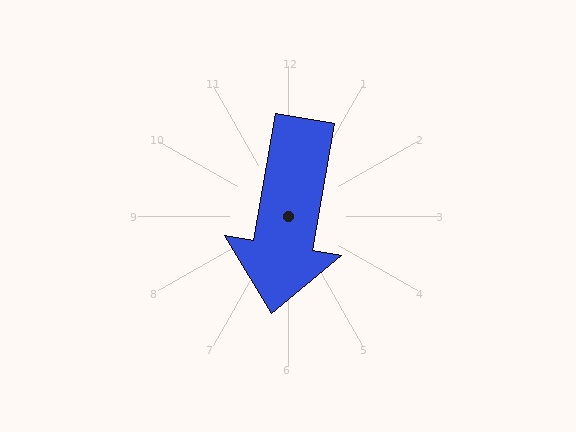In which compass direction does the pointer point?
South.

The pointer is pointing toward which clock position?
Roughly 6 o'clock.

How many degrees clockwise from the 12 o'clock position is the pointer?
Approximately 190 degrees.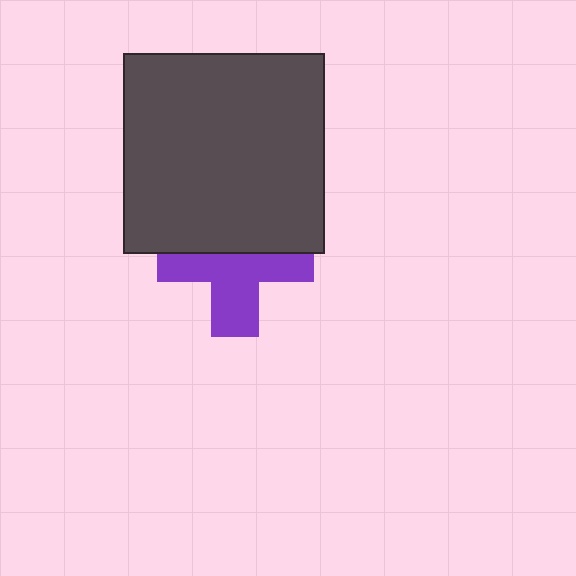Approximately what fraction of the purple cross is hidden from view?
Roughly 45% of the purple cross is hidden behind the dark gray square.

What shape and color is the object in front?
The object in front is a dark gray square.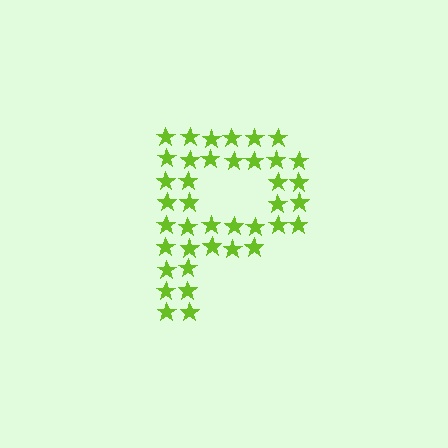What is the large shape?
The large shape is the letter P.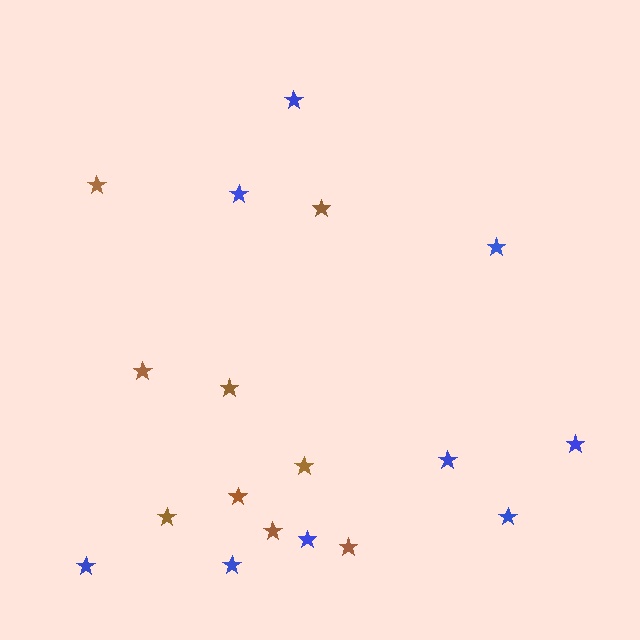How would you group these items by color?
There are 2 groups: one group of brown stars (9) and one group of blue stars (9).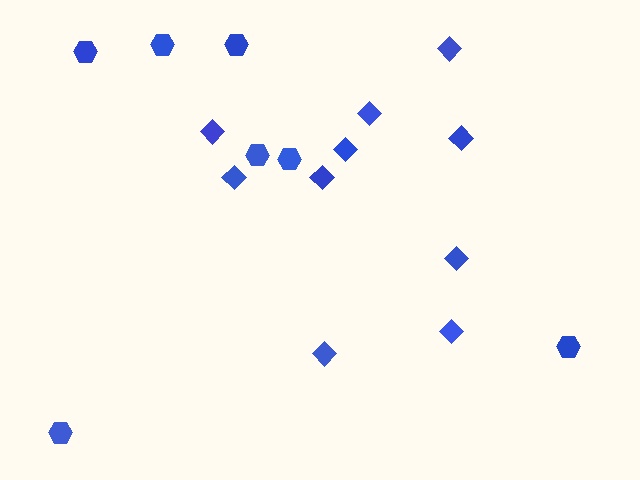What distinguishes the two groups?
There are 2 groups: one group of hexagons (7) and one group of diamonds (10).